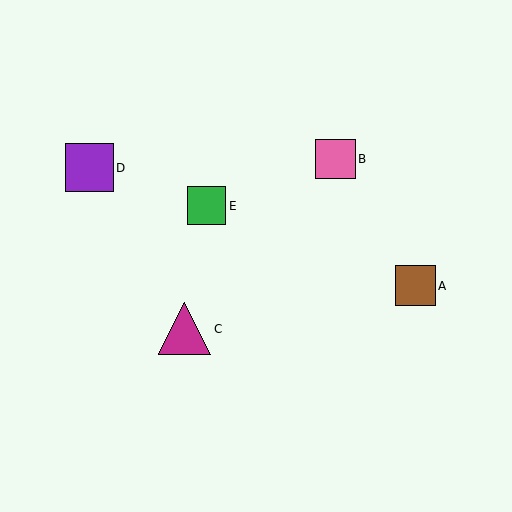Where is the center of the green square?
The center of the green square is at (206, 206).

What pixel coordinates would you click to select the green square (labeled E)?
Click at (206, 206) to select the green square E.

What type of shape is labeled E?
Shape E is a green square.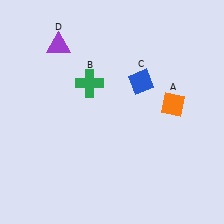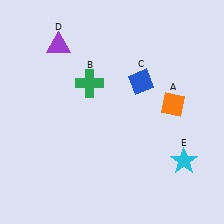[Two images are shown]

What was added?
A cyan star (E) was added in Image 2.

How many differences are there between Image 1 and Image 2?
There is 1 difference between the two images.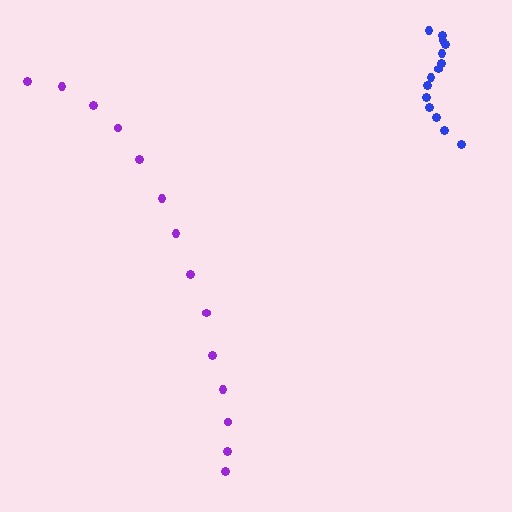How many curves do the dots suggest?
There are 2 distinct paths.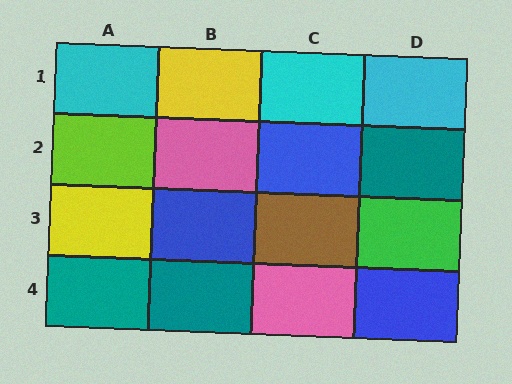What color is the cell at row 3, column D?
Green.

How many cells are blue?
3 cells are blue.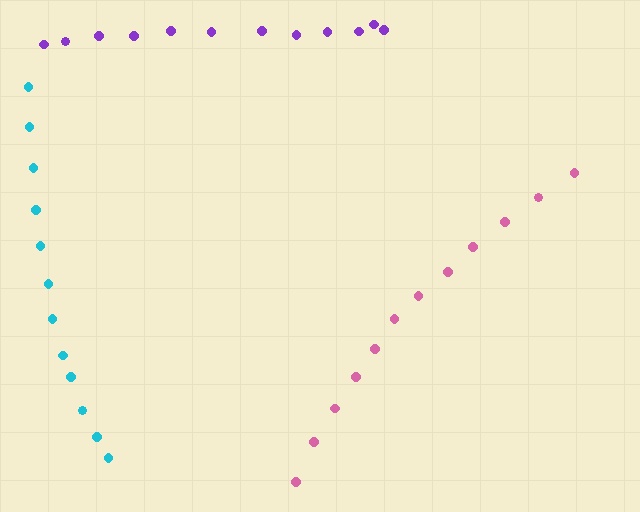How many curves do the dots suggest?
There are 3 distinct paths.